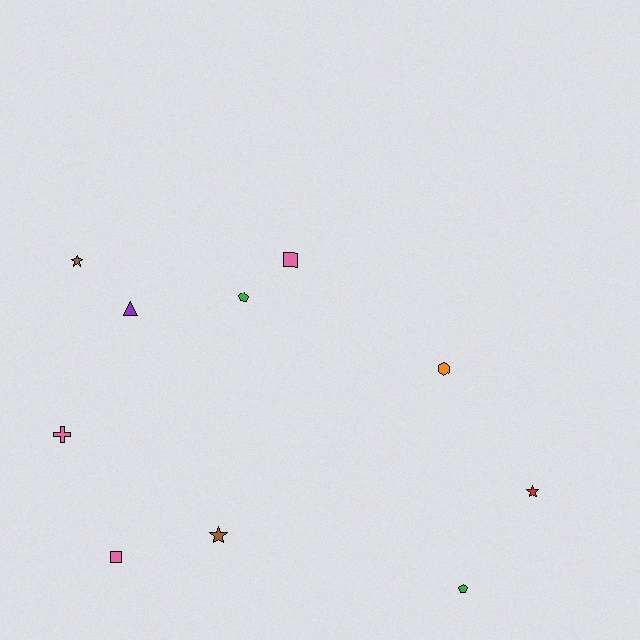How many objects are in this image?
There are 10 objects.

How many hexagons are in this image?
There is 1 hexagon.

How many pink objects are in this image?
There are 3 pink objects.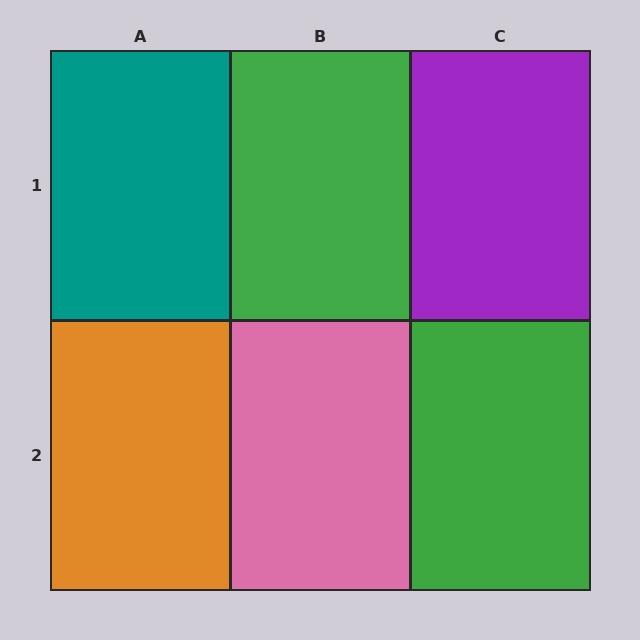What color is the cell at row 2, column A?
Orange.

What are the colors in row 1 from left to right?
Teal, green, purple.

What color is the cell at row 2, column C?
Green.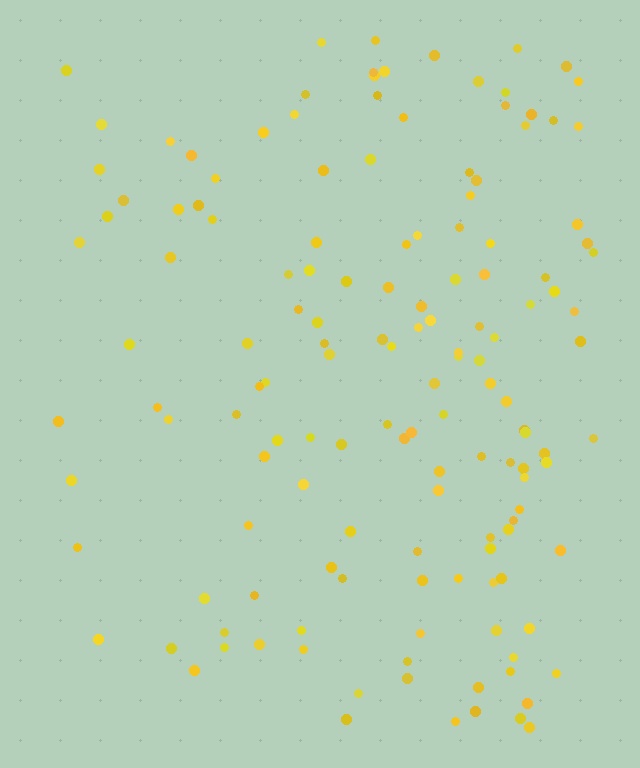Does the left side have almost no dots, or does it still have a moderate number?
Still a moderate number, just noticeably fewer than the right.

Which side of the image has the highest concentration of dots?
The right.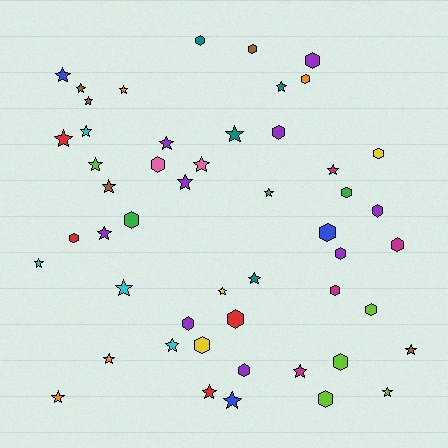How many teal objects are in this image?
There are 4 teal objects.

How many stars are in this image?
There are 28 stars.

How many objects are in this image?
There are 50 objects.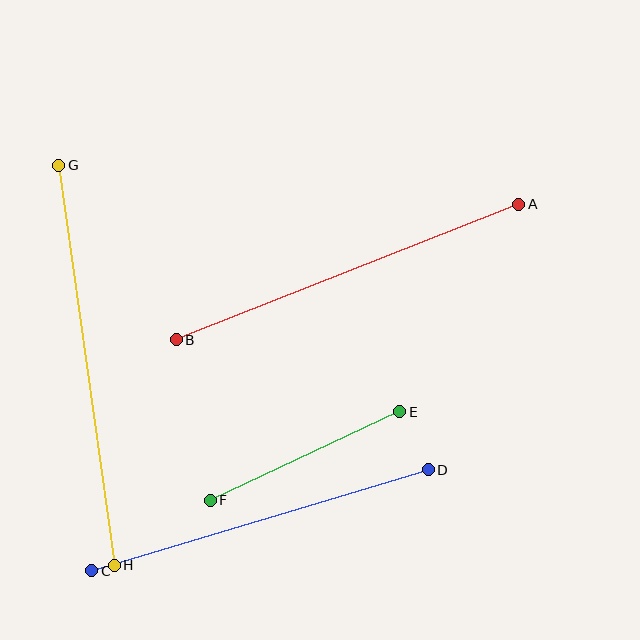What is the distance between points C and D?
The distance is approximately 351 pixels.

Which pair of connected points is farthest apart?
Points G and H are farthest apart.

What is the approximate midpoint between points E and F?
The midpoint is at approximately (305, 456) pixels.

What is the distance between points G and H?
The distance is approximately 404 pixels.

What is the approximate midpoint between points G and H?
The midpoint is at approximately (86, 365) pixels.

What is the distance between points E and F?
The distance is approximately 209 pixels.